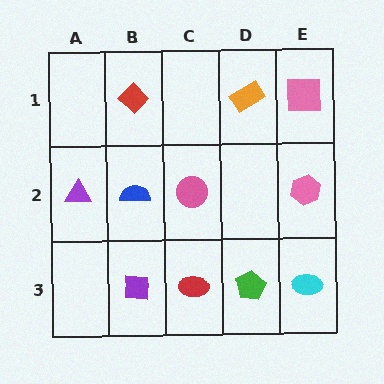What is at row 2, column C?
A pink circle.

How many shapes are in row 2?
4 shapes.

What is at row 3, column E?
A cyan ellipse.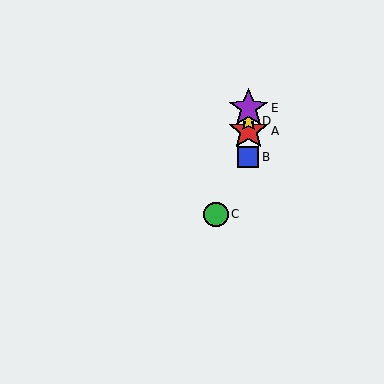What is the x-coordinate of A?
Object A is at x≈248.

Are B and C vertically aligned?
No, B is at x≈248 and C is at x≈216.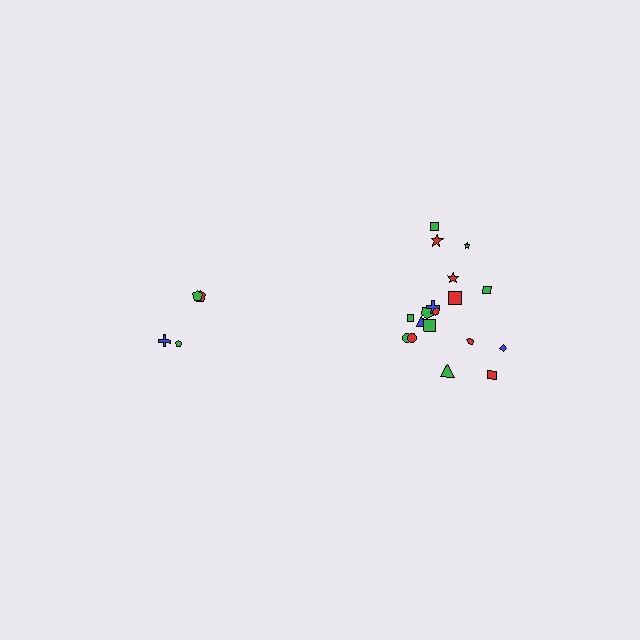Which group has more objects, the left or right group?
The right group.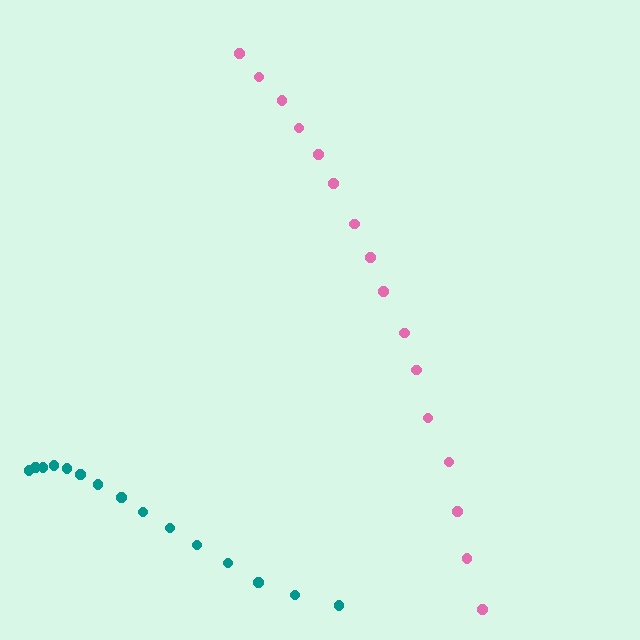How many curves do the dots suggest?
There are 2 distinct paths.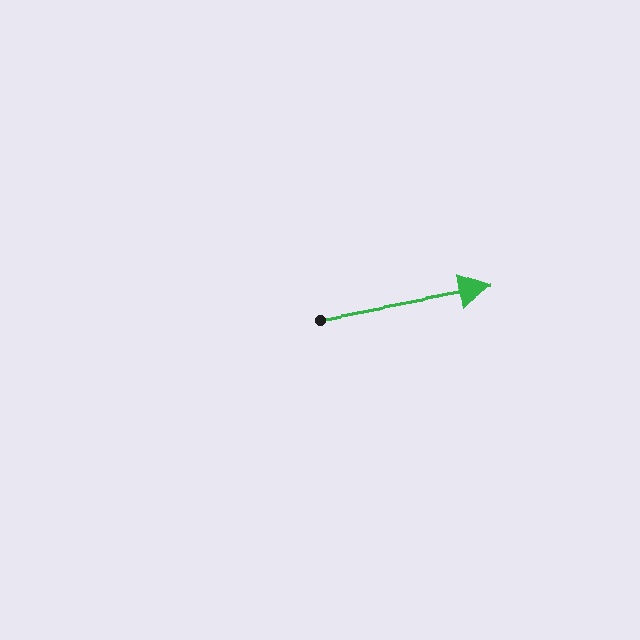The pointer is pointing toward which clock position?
Roughly 3 o'clock.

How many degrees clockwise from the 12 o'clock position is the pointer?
Approximately 80 degrees.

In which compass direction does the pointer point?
East.